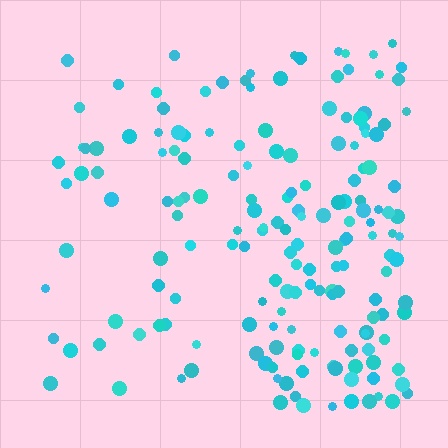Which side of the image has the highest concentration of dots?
The right.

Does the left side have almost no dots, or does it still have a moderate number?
Still a moderate number, just noticeably fewer than the right.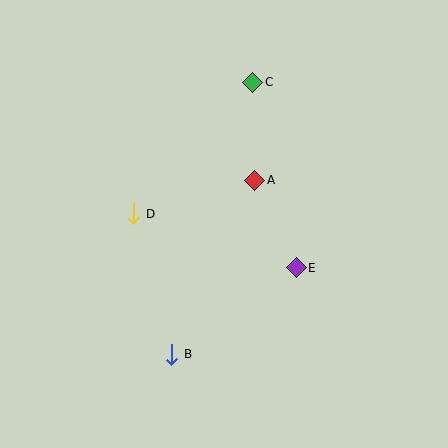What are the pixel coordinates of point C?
Point C is at (253, 82).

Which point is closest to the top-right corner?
Point C is closest to the top-right corner.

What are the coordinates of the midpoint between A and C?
The midpoint between A and C is at (254, 131).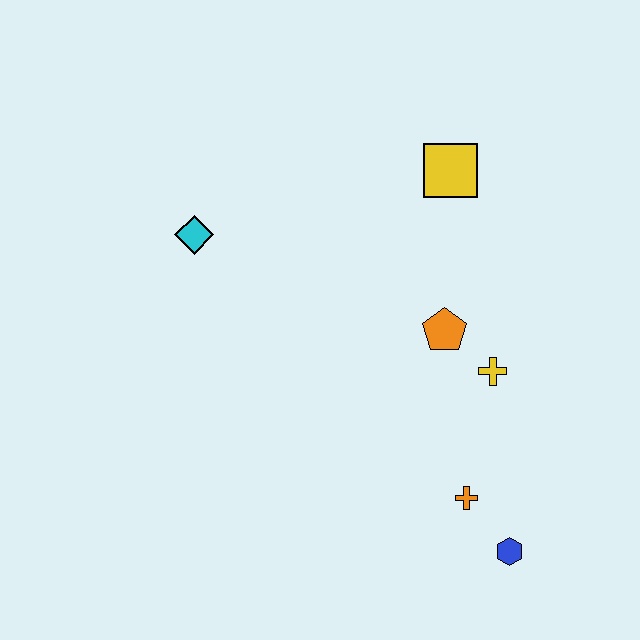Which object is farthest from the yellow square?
The blue hexagon is farthest from the yellow square.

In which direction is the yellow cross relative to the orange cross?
The yellow cross is above the orange cross.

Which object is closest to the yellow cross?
The orange pentagon is closest to the yellow cross.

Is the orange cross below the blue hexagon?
No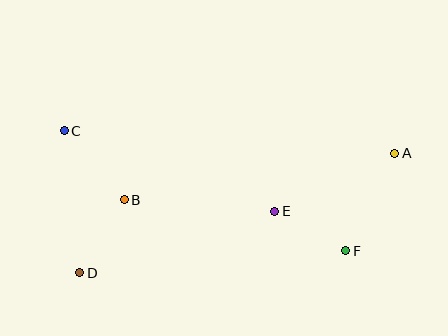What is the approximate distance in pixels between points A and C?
The distance between A and C is approximately 331 pixels.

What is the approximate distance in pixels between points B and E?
The distance between B and E is approximately 151 pixels.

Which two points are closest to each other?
Points E and F are closest to each other.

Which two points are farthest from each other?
Points A and D are farthest from each other.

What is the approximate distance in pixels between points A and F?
The distance between A and F is approximately 109 pixels.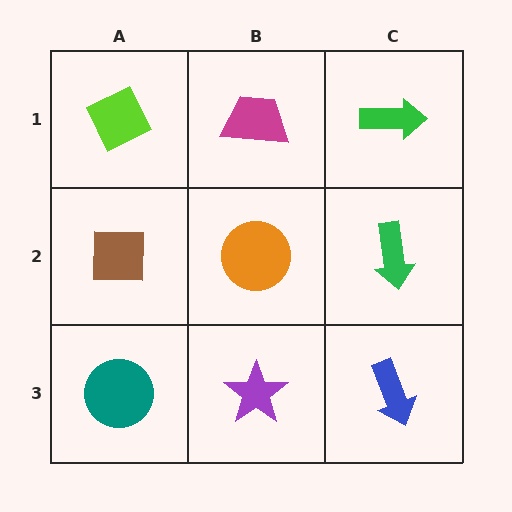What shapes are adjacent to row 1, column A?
A brown square (row 2, column A), a magenta trapezoid (row 1, column B).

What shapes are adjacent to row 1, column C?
A green arrow (row 2, column C), a magenta trapezoid (row 1, column B).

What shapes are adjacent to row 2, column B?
A magenta trapezoid (row 1, column B), a purple star (row 3, column B), a brown square (row 2, column A), a green arrow (row 2, column C).